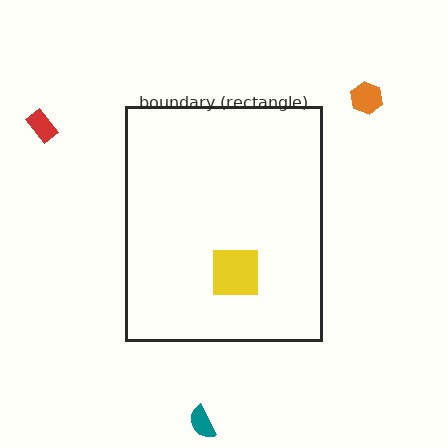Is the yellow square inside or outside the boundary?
Inside.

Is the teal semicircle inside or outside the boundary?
Outside.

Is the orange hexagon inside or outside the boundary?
Outside.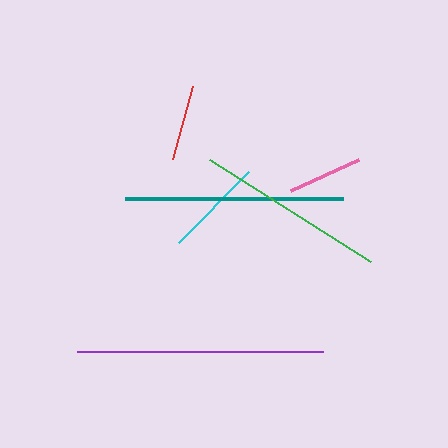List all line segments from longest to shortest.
From longest to shortest: purple, teal, green, cyan, red, pink.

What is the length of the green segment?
The green segment is approximately 191 pixels long.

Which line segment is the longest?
The purple line is the longest at approximately 246 pixels.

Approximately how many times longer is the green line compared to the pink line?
The green line is approximately 2.6 times the length of the pink line.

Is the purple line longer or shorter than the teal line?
The purple line is longer than the teal line.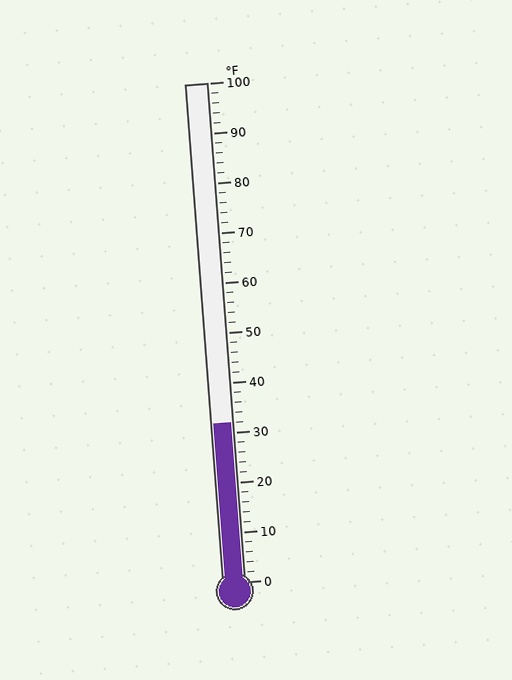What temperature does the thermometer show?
The thermometer shows approximately 32°F.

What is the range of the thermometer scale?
The thermometer scale ranges from 0°F to 100°F.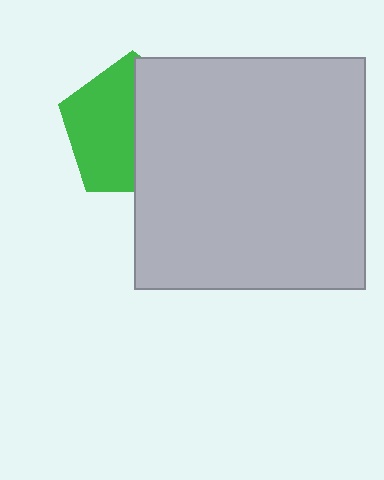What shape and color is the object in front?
The object in front is a light gray square.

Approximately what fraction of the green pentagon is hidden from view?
Roughly 49% of the green pentagon is hidden behind the light gray square.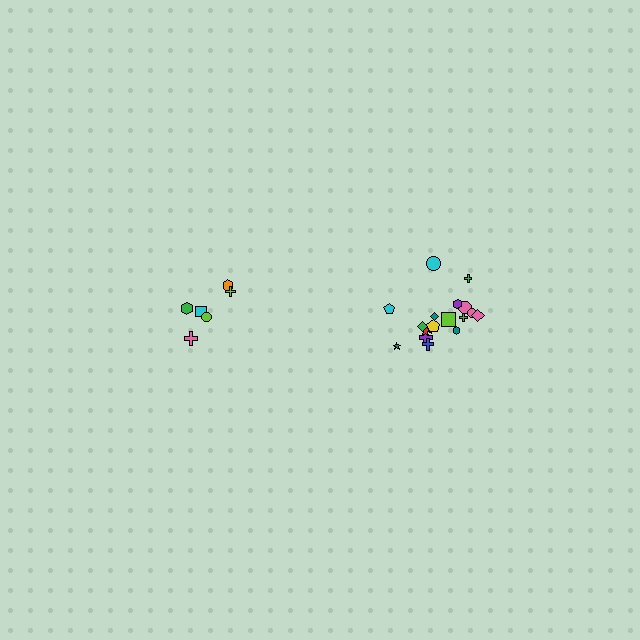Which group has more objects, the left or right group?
The right group.